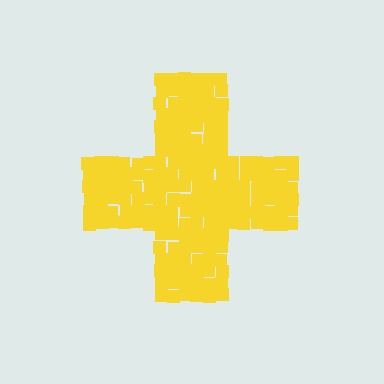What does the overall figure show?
The overall figure shows a cross.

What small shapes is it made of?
It is made of small squares.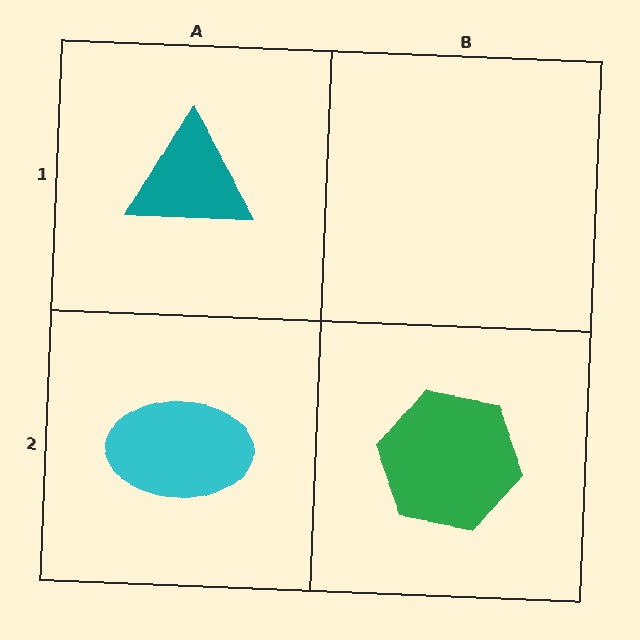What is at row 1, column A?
A teal triangle.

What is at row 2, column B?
A green hexagon.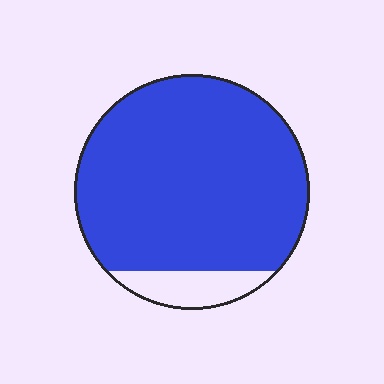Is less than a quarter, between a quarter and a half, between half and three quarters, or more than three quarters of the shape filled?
More than three quarters.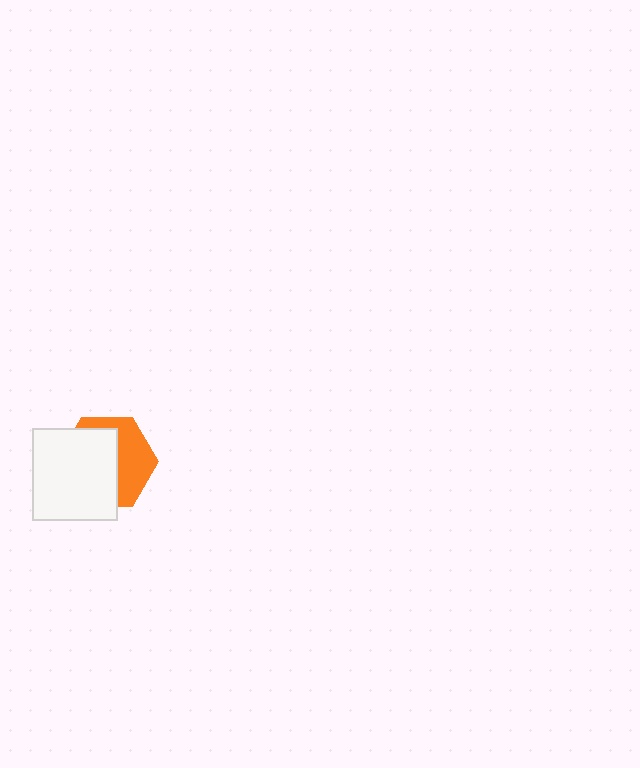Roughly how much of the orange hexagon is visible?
A small part of it is visible (roughly 42%).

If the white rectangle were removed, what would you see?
You would see the complete orange hexagon.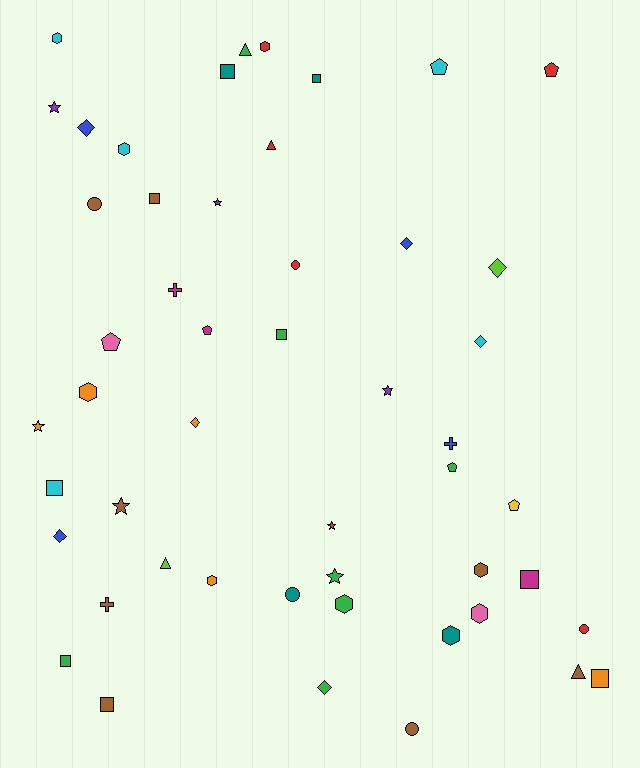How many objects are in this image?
There are 50 objects.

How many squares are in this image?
There are 9 squares.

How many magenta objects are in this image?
There are 3 magenta objects.